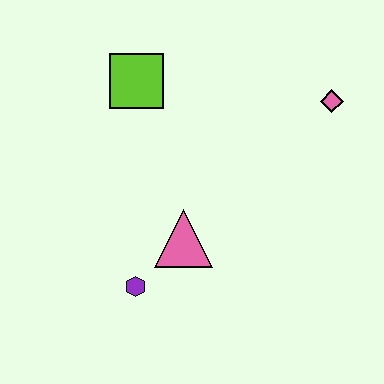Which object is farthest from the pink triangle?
The pink diamond is farthest from the pink triangle.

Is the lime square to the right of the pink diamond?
No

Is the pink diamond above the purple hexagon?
Yes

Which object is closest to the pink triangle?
The purple hexagon is closest to the pink triangle.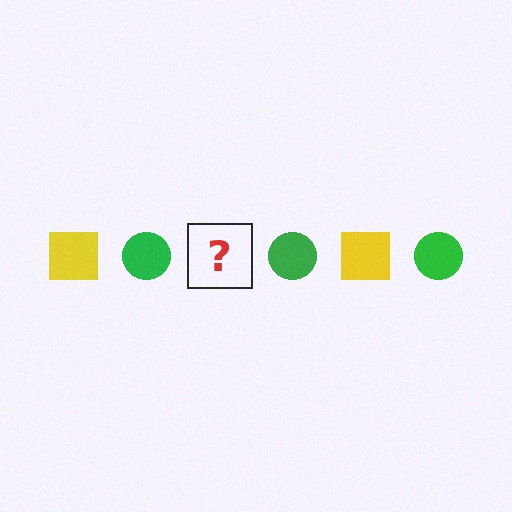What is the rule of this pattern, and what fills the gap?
The rule is that the pattern alternates between yellow square and green circle. The gap should be filled with a yellow square.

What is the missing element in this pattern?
The missing element is a yellow square.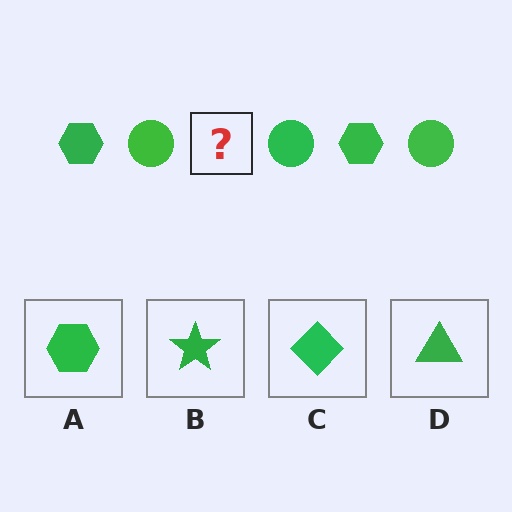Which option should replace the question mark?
Option A.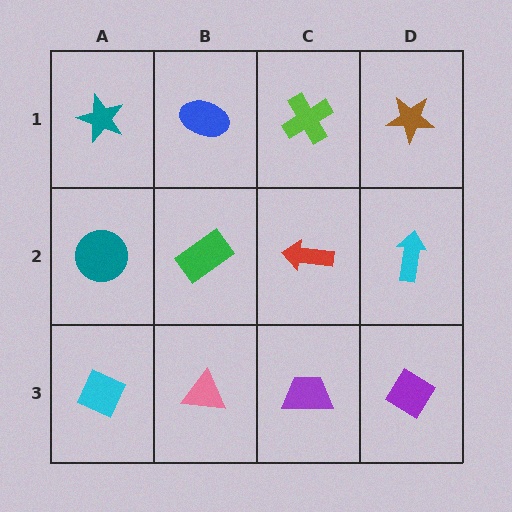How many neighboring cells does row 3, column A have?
2.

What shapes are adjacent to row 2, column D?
A brown star (row 1, column D), a purple diamond (row 3, column D), a red arrow (row 2, column C).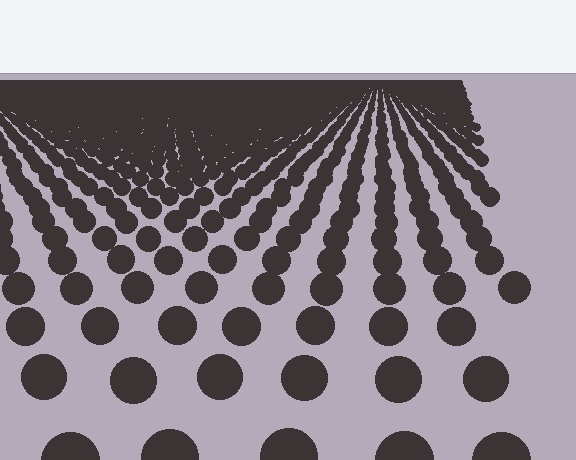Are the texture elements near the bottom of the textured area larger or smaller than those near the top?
Larger. Near the bottom, elements are closer to the viewer and appear at a bigger on-screen size.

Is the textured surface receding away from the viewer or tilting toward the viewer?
The surface is receding away from the viewer. Texture elements get smaller and denser toward the top.